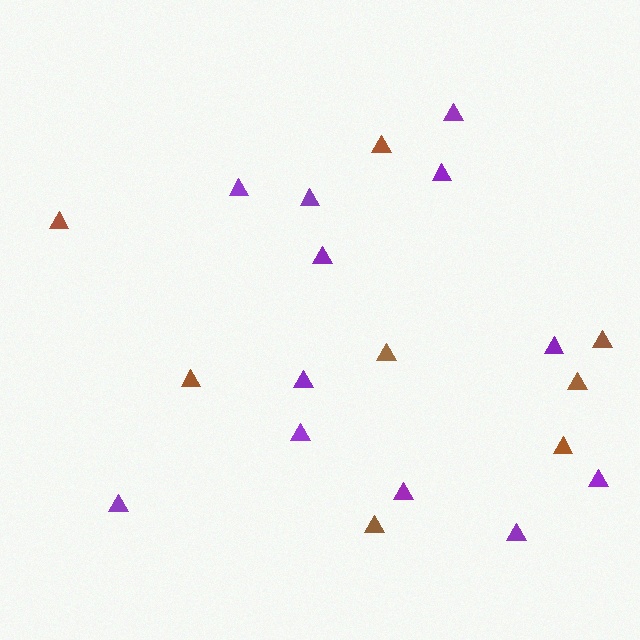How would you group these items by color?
There are 2 groups: one group of purple triangles (12) and one group of brown triangles (8).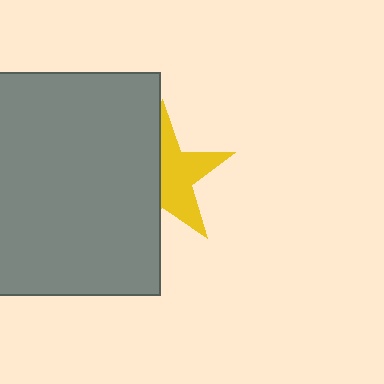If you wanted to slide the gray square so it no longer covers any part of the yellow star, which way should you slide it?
Slide it left — that is the most direct way to separate the two shapes.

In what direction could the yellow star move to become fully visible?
The yellow star could move right. That would shift it out from behind the gray square entirely.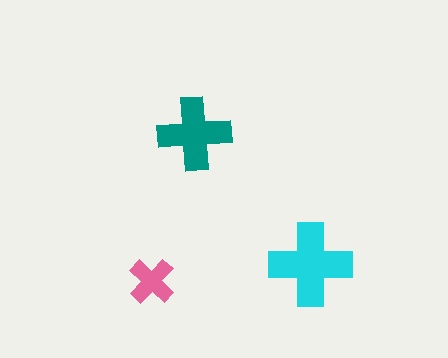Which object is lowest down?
The pink cross is bottommost.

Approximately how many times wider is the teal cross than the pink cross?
About 1.5 times wider.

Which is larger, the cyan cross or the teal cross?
The cyan one.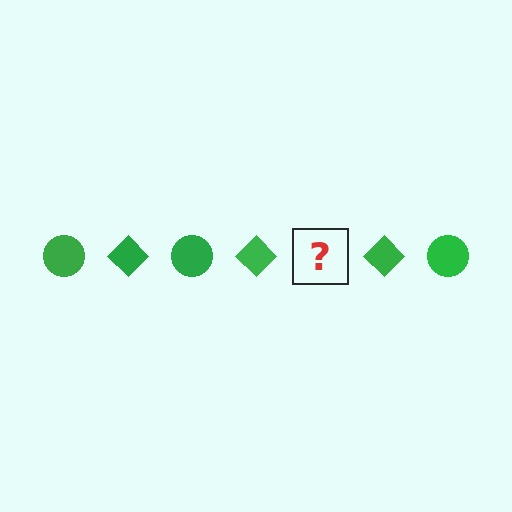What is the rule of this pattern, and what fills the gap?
The rule is that the pattern cycles through circle, diamond shapes in green. The gap should be filled with a green circle.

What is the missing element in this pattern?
The missing element is a green circle.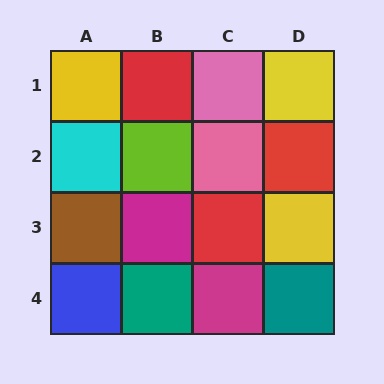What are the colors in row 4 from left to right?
Blue, teal, magenta, teal.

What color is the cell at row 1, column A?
Yellow.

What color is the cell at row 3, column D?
Yellow.